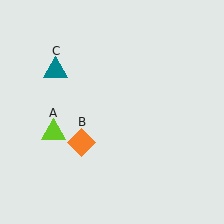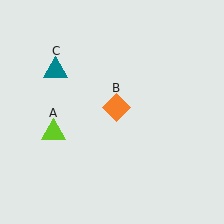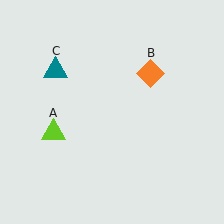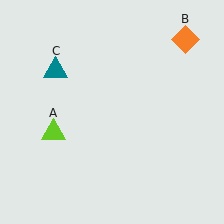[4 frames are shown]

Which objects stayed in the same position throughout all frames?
Lime triangle (object A) and teal triangle (object C) remained stationary.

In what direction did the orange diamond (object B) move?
The orange diamond (object B) moved up and to the right.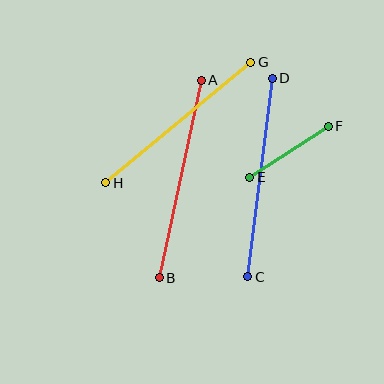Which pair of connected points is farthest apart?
Points A and B are farthest apart.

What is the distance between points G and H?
The distance is approximately 189 pixels.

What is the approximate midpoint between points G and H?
The midpoint is at approximately (178, 123) pixels.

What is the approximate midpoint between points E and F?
The midpoint is at approximately (289, 152) pixels.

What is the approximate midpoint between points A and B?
The midpoint is at approximately (180, 179) pixels.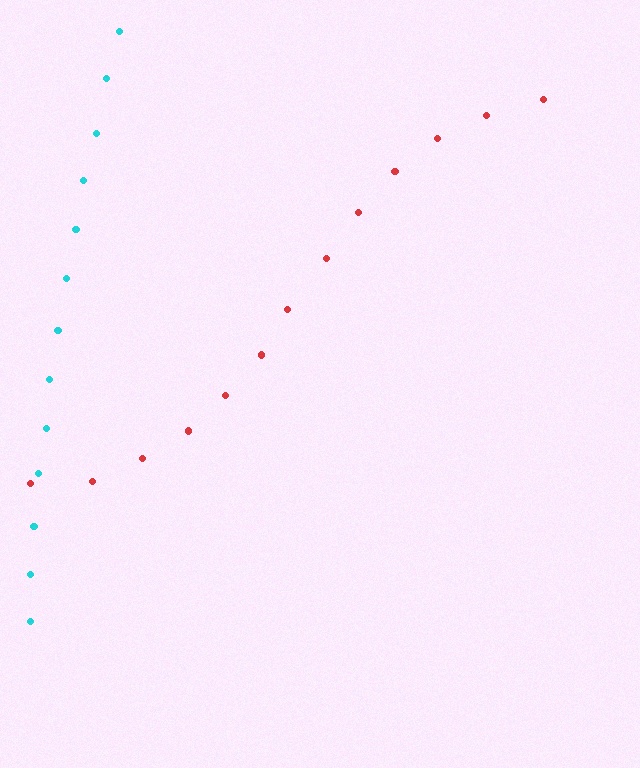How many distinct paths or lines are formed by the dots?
There are 2 distinct paths.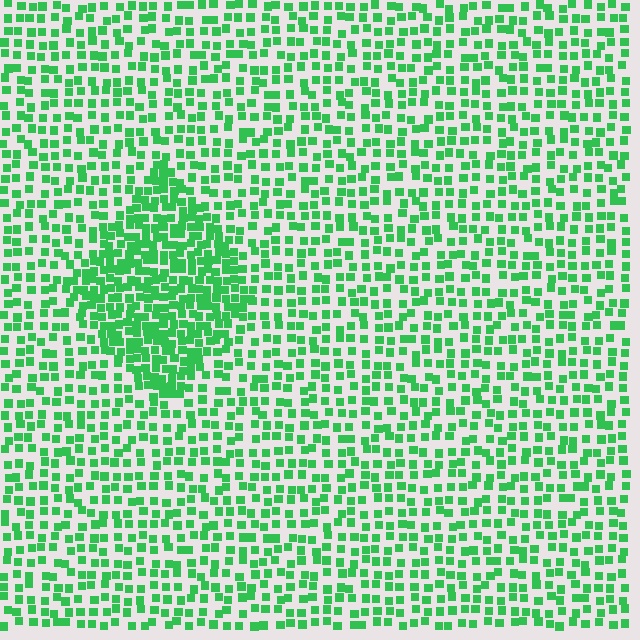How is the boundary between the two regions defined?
The boundary is defined by a change in element density (approximately 1.9x ratio). All elements are the same color, size, and shape.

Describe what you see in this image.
The image contains small green elements arranged at two different densities. A diamond-shaped region is visible where the elements are more densely packed than the surrounding area.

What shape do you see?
I see a diamond.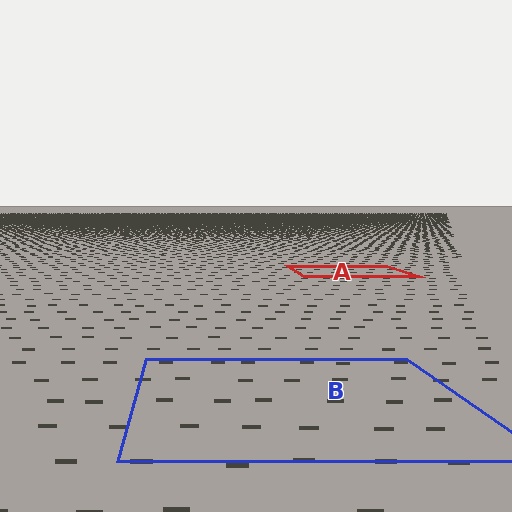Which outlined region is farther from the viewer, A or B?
Region A is farther from the viewer — the texture elements inside it appear smaller and more densely packed.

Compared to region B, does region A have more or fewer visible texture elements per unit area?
Region A has more texture elements per unit area — they are packed more densely because it is farther away.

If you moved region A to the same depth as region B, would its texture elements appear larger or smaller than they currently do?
They would appear larger. At a closer depth, the same texture elements are projected at a bigger on-screen size.